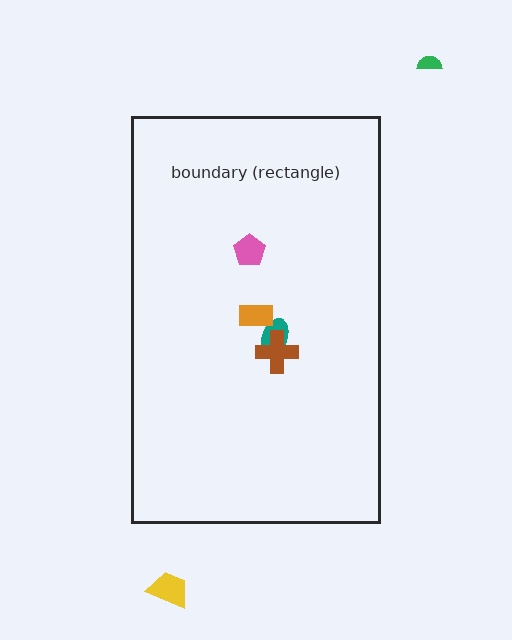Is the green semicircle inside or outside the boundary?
Outside.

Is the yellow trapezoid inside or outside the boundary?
Outside.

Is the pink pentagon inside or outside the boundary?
Inside.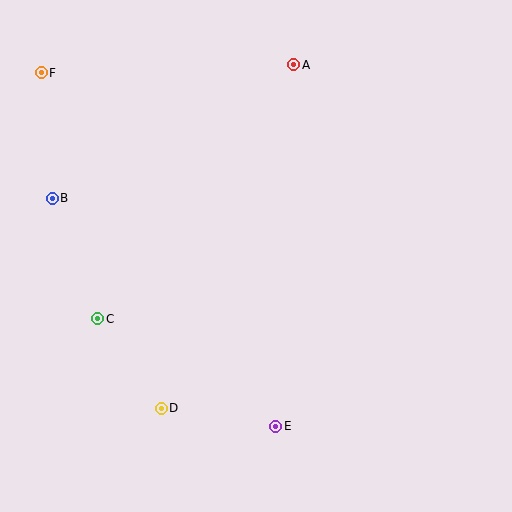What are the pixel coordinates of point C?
Point C is at (98, 319).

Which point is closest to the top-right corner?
Point A is closest to the top-right corner.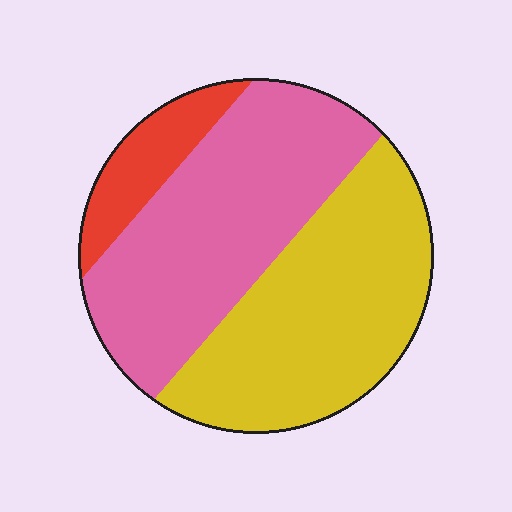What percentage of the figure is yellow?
Yellow takes up between a third and a half of the figure.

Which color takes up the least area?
Red, at roughly 10%.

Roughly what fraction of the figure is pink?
Pink covers 45% of the figure.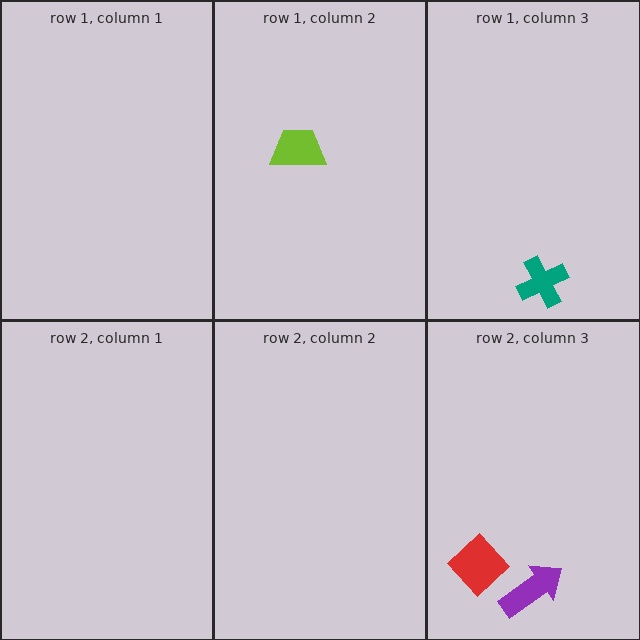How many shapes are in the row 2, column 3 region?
2.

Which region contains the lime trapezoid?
The row 1, column 2 region.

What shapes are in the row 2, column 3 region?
The purple arrow, the red diamond.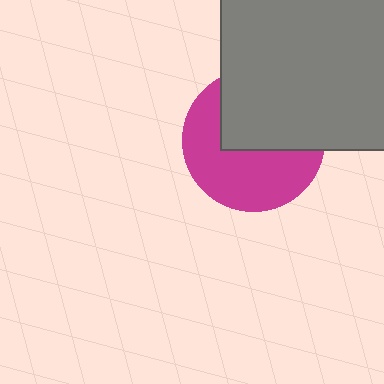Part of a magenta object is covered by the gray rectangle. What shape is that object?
It is a circle.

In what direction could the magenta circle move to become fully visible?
The magenta circle could move down. That would shift it out from behind the gray rectangle entirely.